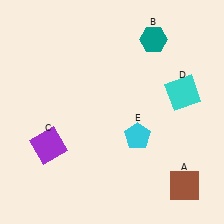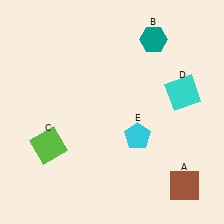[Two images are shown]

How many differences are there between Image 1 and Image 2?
There is 1 difference between the two images.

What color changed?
The square (C) changed from purple in Image 1 to lime in Image 2.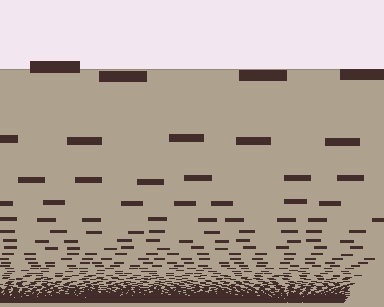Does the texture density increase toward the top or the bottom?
Density increases toward the bottom.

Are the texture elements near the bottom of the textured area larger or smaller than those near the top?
Smaller. The gradient is inverted — elements near the bottom are smaller and denser.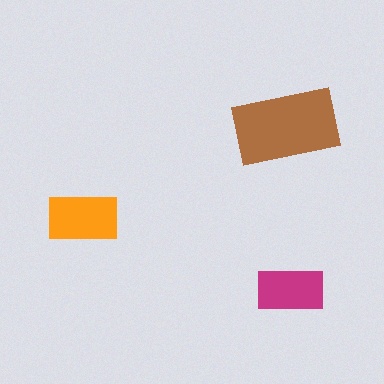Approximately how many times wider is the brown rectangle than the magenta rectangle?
About 1.5 times wider.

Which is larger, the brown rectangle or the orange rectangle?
The brown one.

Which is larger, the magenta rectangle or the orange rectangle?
The orange one.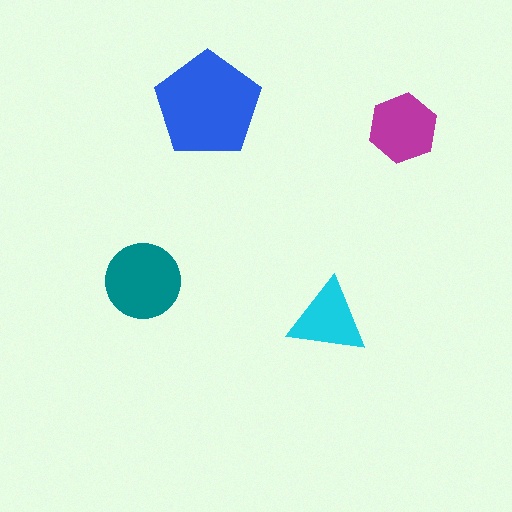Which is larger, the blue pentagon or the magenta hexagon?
The blue pentagon.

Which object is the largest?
The blue pentagon.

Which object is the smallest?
The cyan triangle.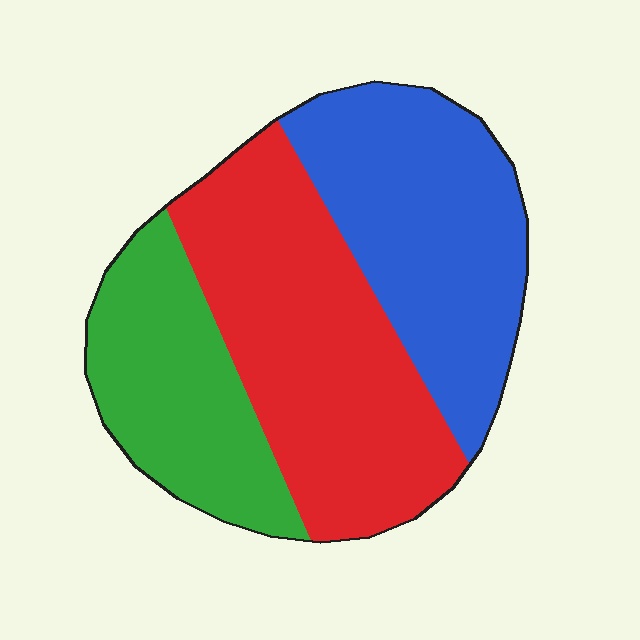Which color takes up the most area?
Red, at roughly 40%.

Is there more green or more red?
Red.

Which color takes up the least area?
Green, at roughly 25%.